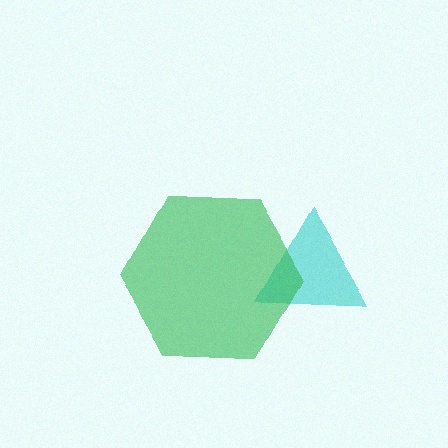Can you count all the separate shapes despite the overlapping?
Yes, there are 2 separate shapes.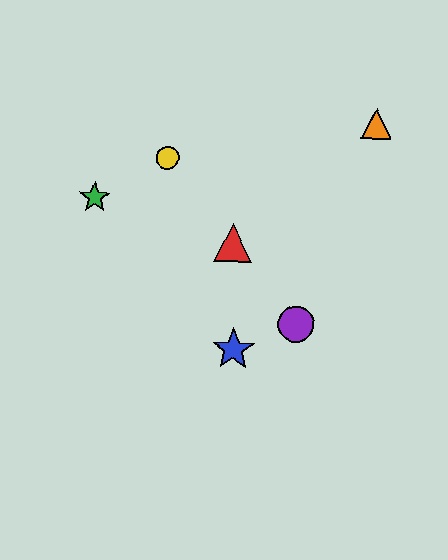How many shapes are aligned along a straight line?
3 shapes (the red triangle, the yellow circle, the purple circle) are aligned along a straight line.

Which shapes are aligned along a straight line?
The red triangle, the yellow circle, the purple circle are aligned along a straight line.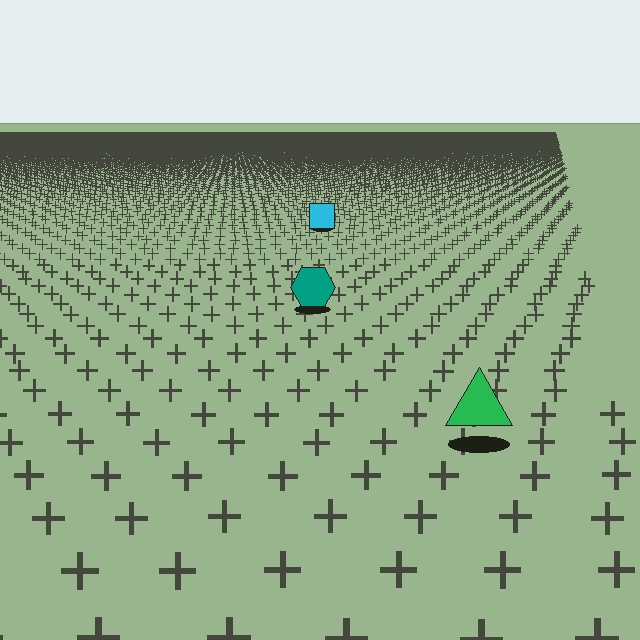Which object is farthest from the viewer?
The cyan square is farthest from the viewer. It appears smaller and the ground texture around it is denser.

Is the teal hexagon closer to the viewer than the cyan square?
Yes. The teal hexagon is closer — you can tell from the texture gradient: the ground texture is coarser near it.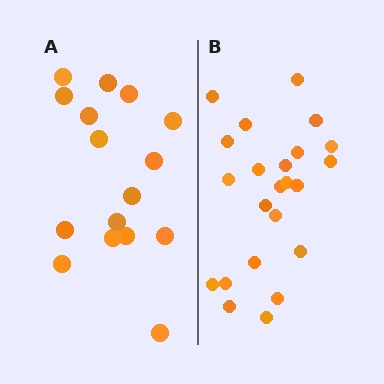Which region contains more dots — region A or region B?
Region B (the right region) has more dots.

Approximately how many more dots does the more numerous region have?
Region B has roughly 8 or so more dots than region A.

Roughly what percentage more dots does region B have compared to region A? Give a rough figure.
About 45% more.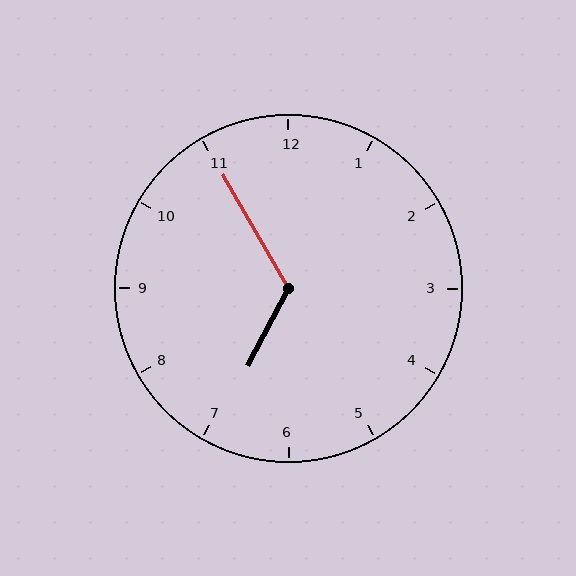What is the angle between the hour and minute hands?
Approximately 122 degrees.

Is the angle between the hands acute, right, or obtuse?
It is obtuse.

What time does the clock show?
6:55.